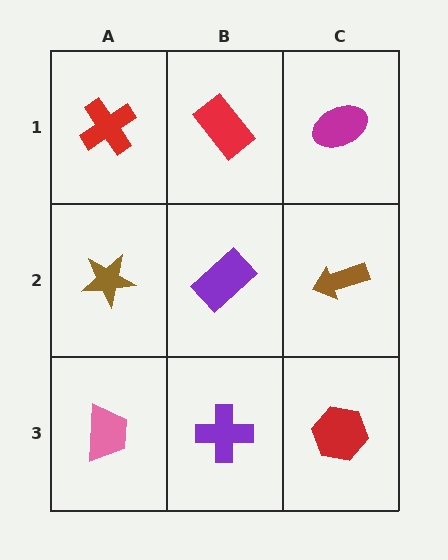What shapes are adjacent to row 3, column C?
A brown arrow (row 2, column C), a purple cross (row 3, column B).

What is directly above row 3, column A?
A brown star.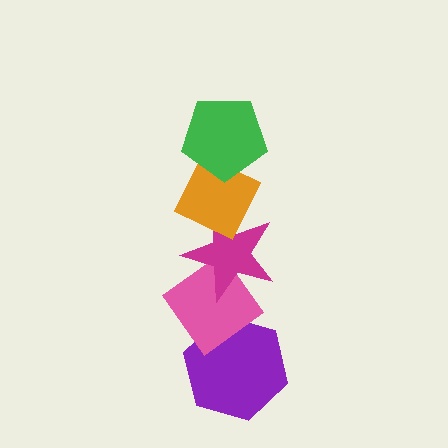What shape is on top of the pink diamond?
The magenta star is on top of the pink diamond.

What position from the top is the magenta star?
The magenta star is 3rd from the top.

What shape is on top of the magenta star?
The orange diamond is on top of the magenta star.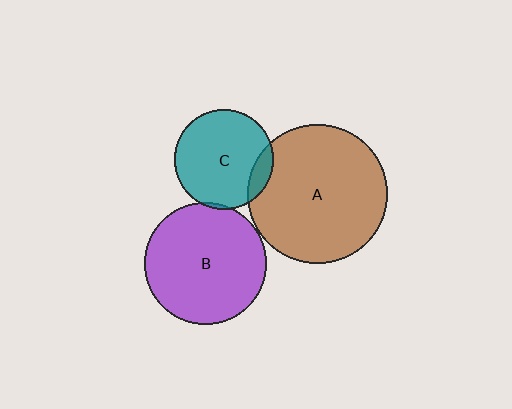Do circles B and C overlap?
Yes.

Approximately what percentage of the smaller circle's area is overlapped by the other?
Approximately 5%.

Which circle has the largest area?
Circle A (brown).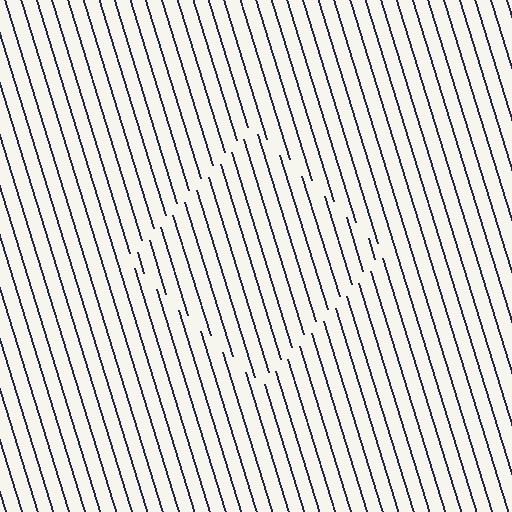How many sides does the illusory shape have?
4 sides — the line-ends trace a square.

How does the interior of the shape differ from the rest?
The interior of the shape contains the same grating, shifted by half a period — the contour is defined by the phase discontinuity where line-ends from the inner and outer gratings abut.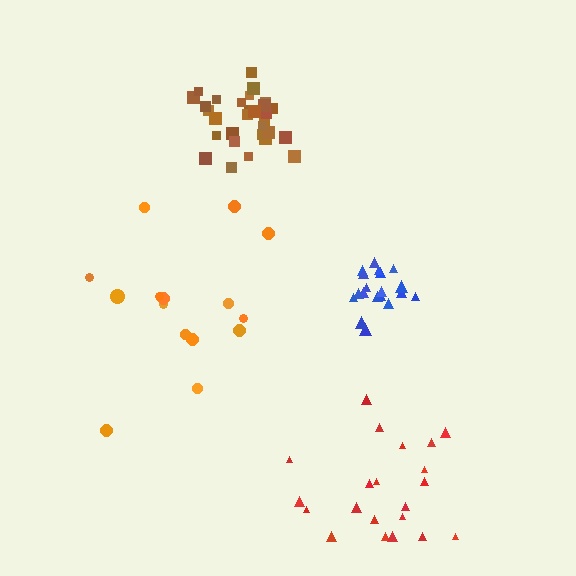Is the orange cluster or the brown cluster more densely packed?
Brown.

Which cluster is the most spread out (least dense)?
Orange.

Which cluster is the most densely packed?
Brown.